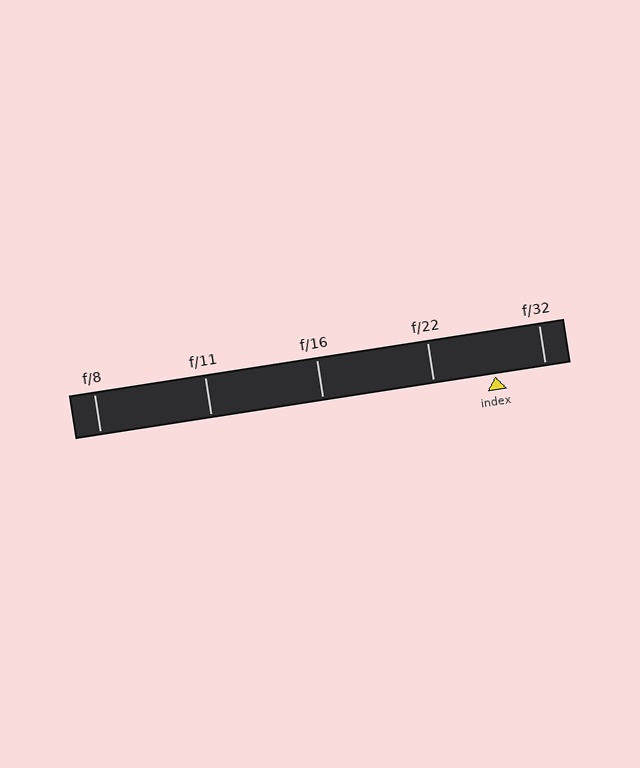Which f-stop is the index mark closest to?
The index mark is closest to f/32.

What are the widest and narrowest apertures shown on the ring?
The widest aperture shown is f/8 and the narrowest is f/32.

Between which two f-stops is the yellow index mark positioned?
The index mark is between f/22 and f/32.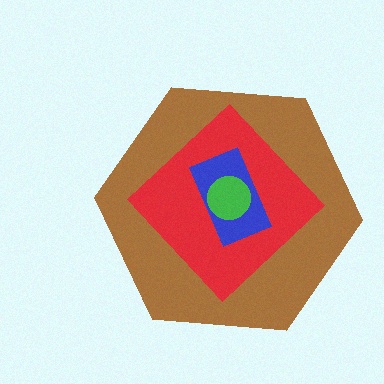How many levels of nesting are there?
4.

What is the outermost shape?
The brown hexagon.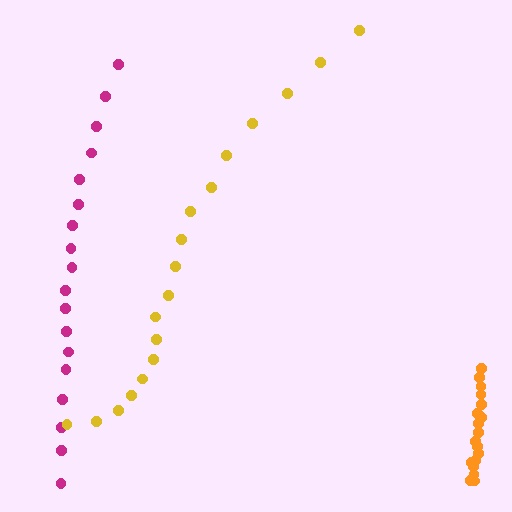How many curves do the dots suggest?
There are 3 distinct paths.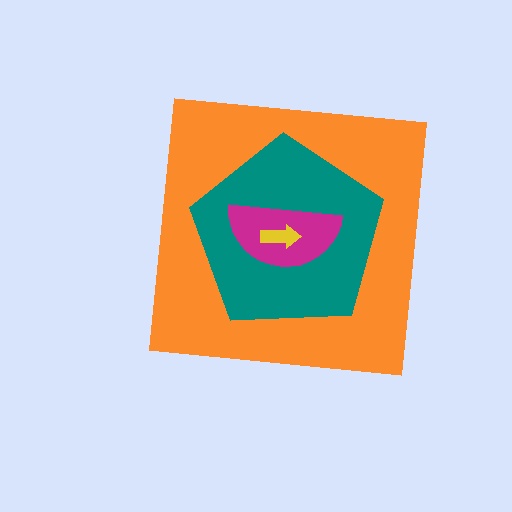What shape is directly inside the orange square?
The teal pentagon.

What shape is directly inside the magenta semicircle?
The yellow arrow.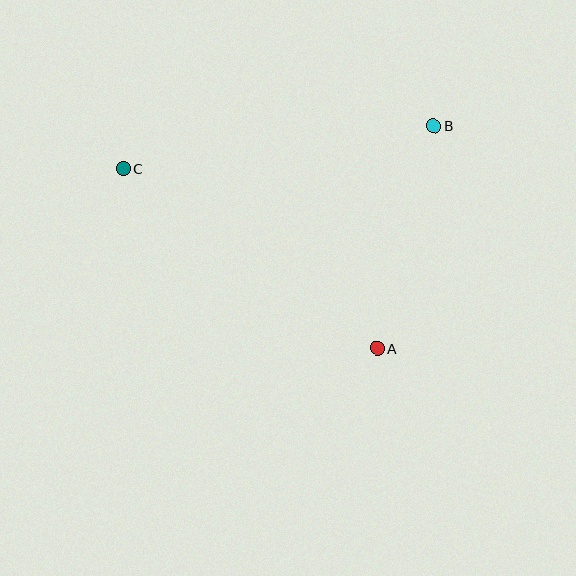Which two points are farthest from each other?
Points B and C are farthest from each other.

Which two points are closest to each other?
Points A and B are closest to each other.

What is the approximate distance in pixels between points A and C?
The distance between A and C is approximately 311 pixels.